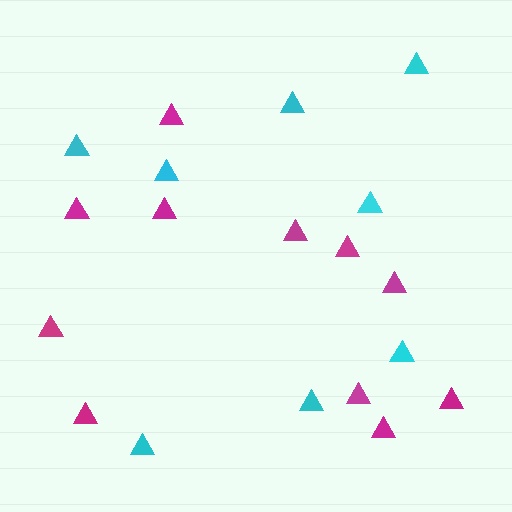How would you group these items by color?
There are 2 groups: one group of magenta triangles (11) and one group of cyan triangles (8).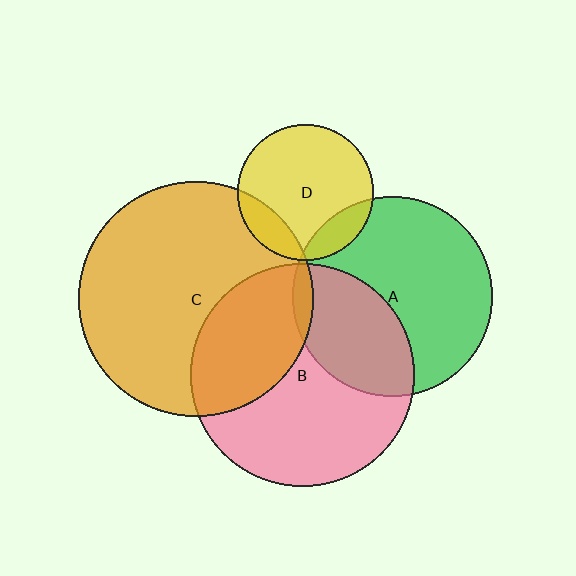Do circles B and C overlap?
Yes.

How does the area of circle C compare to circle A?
Approximately 1.4 times.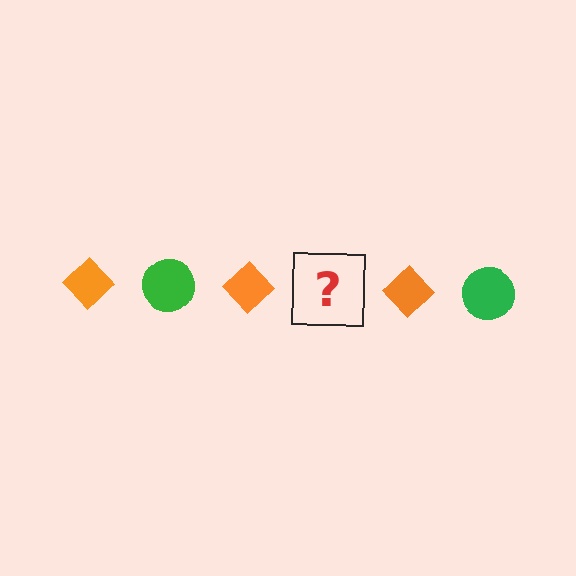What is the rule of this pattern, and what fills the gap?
The rule is that the pattern alternates between orange diamond and green circle. The gap should be filled with a green circle.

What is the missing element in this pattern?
The missing element is a green circle.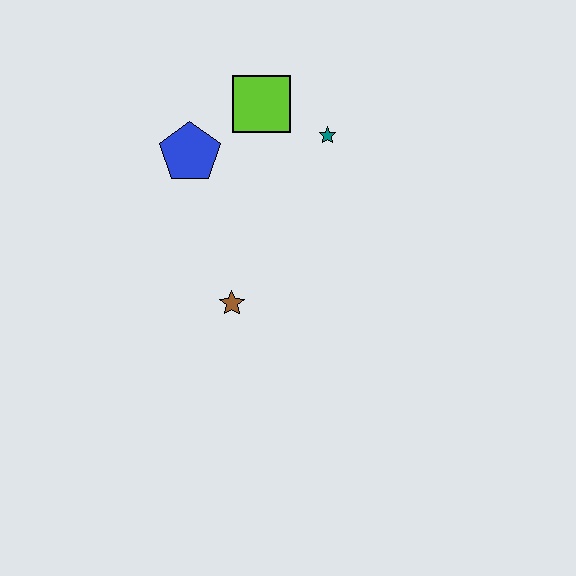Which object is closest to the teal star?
The lime square is closest to the teal star.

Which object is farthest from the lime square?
The brown star is farthest from the lime square.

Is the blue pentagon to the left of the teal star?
Yes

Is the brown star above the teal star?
No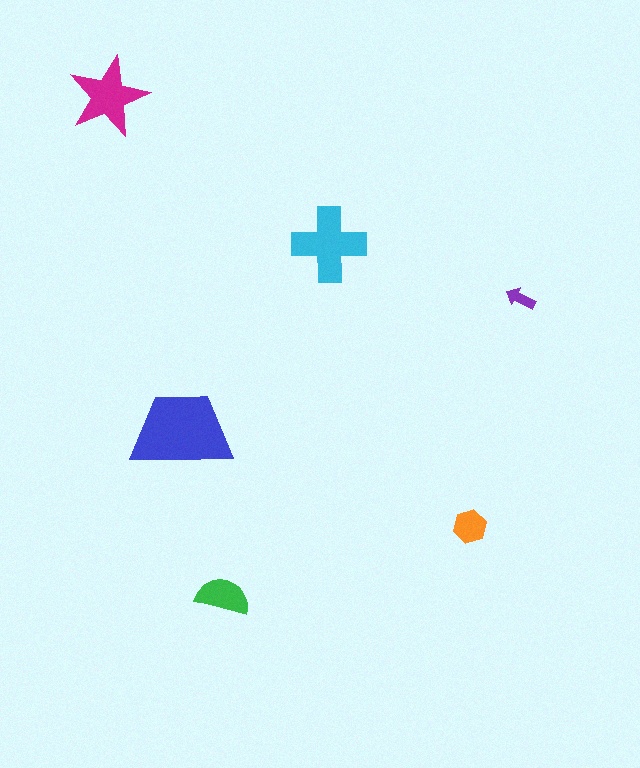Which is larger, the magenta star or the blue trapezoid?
The blue trapezoid.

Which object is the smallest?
The purple arrow.